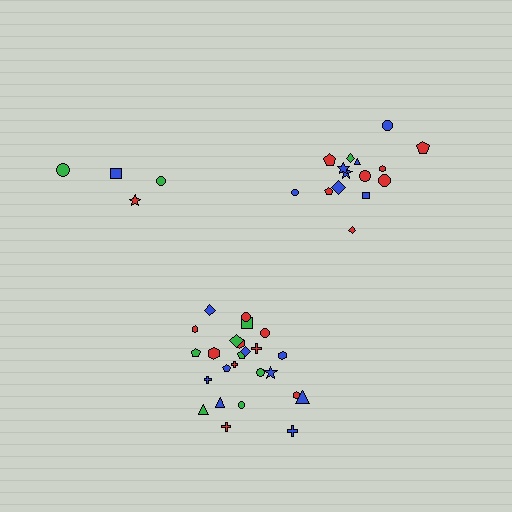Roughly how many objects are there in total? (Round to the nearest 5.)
Roughly 45 objects in total.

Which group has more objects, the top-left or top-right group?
The top-right group.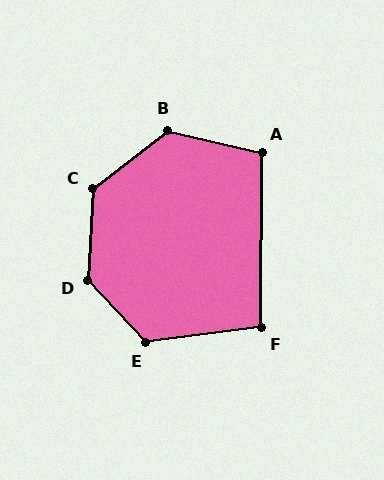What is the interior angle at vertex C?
Approximately 131 degrees (obtuse).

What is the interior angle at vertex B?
Approximately 129 degrees (obtuse).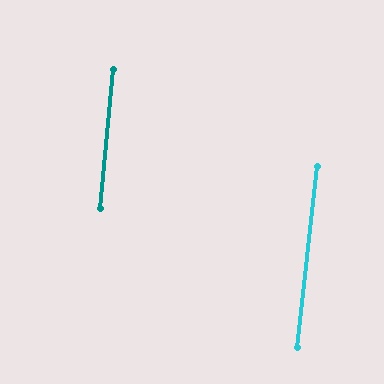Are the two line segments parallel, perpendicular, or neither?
Parallel — their directions differ by only 0.9°.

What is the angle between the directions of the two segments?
Approximately 1 degree.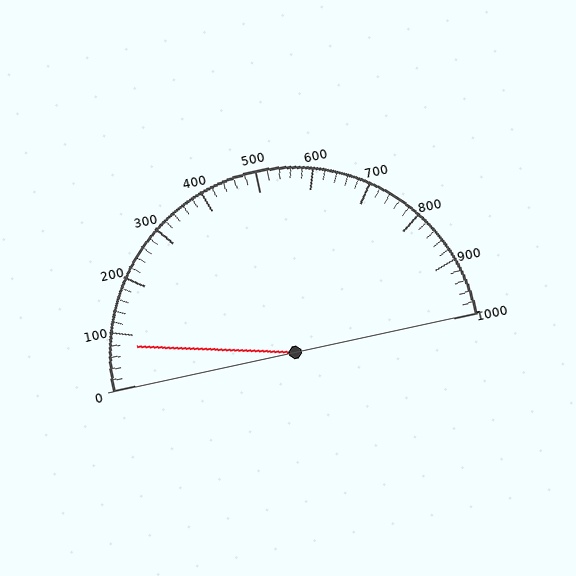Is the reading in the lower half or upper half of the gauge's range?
The reading is in the lower half of the range (0 to 1000).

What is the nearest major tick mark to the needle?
The nearest major tick mark is 100.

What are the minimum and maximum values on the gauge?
The gauge ranges from 0 to 1000.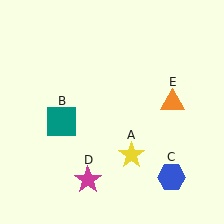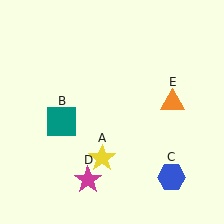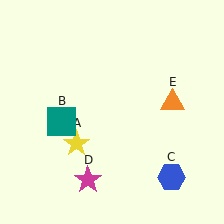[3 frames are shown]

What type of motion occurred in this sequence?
The yellow star (object A) rotated clockwise around the center of the scene.